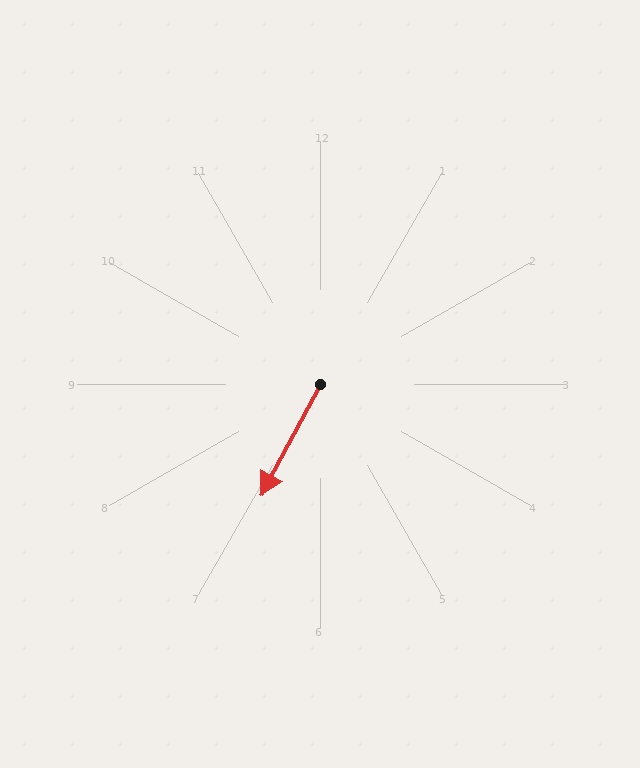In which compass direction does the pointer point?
Southwest.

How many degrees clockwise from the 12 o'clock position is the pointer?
Approximately 208 degrees.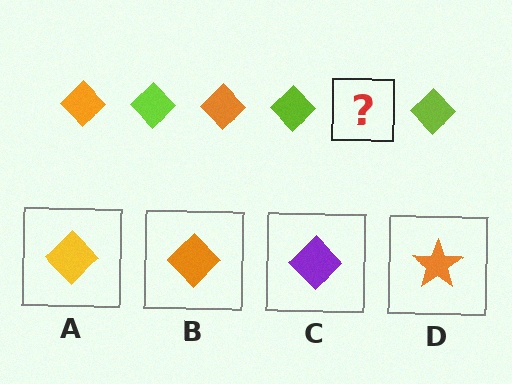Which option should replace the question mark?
Option B.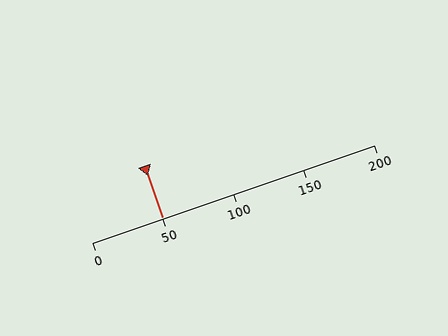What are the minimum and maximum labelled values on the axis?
The axis runs from 0 to 200.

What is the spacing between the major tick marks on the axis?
The major ticks are spaced 50 apart.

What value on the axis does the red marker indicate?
The marker indicates approximately 50.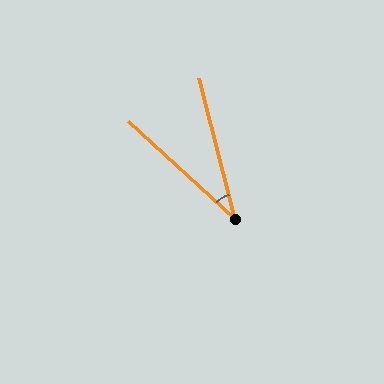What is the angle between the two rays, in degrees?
Approximately 33 degrees.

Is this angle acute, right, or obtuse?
It is acute.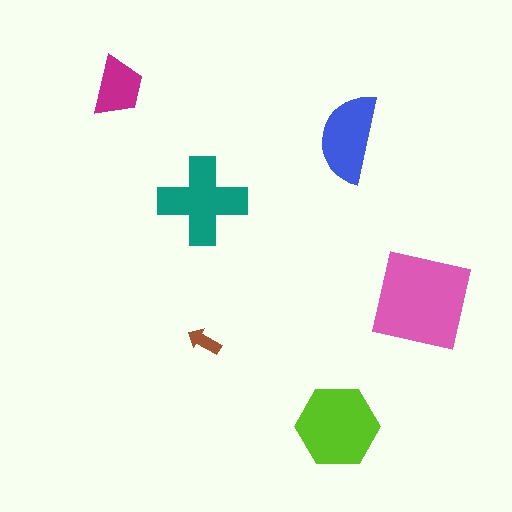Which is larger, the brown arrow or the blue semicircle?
The blue semicircle.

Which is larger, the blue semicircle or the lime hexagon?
The lime hexagon.